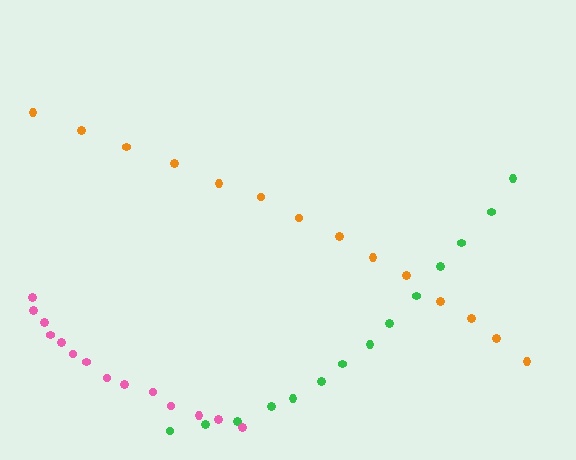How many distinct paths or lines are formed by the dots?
There are 3 distinct paths.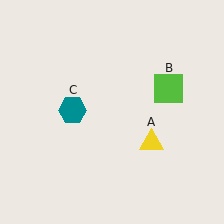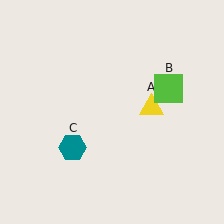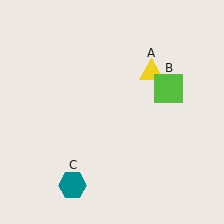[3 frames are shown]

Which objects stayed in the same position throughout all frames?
Lime square (object B) remained stationary.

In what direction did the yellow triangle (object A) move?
The yellow triangle (object A) moved up.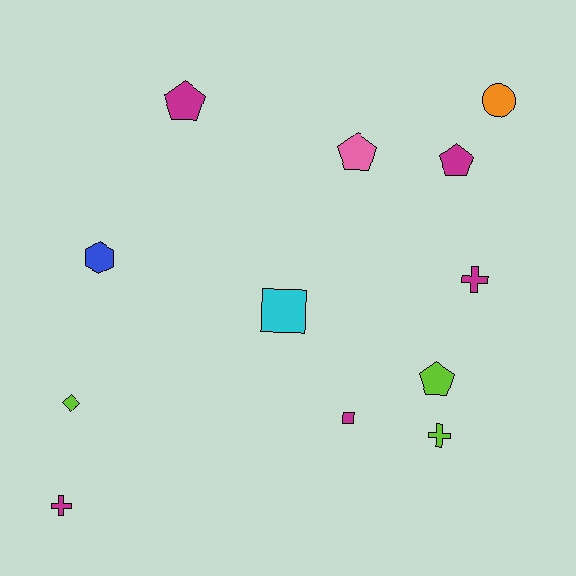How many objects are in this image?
There are 12 objects.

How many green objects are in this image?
There are no green objects.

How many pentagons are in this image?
There are 4 pentagons.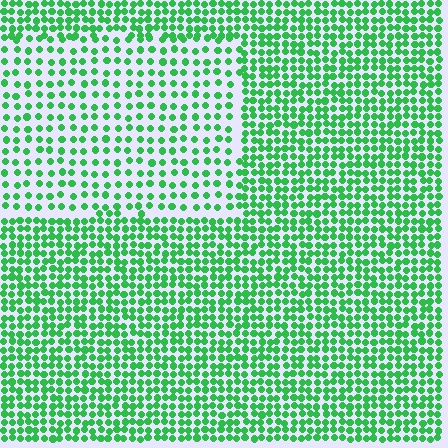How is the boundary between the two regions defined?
The boundary is defined by a change in element density (approximately 1.9x ratio). All elements are the same color, size, and shape.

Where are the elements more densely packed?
The elements are more densely packed outside the rectangle boundary.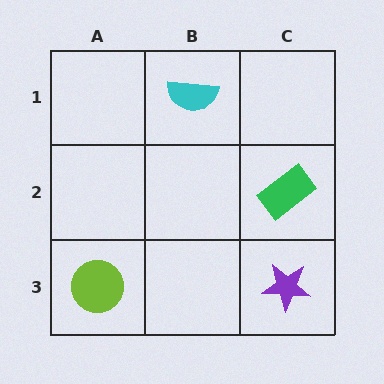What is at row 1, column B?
A cyan semicircle.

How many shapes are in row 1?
1 shape.